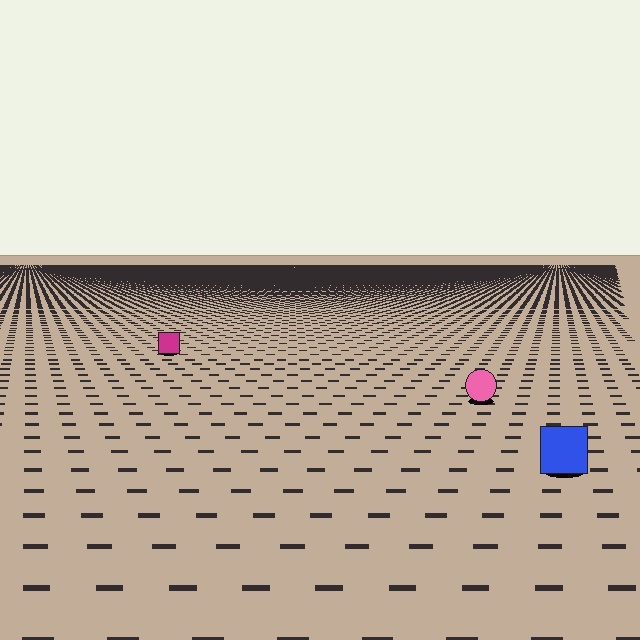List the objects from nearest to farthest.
From nearest to farthest: the blue square, the pink circle, the magenta square.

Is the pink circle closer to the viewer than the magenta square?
Yes. The pink circle is closer — you can tell from the texture gradient: the ground texture is coarser near it.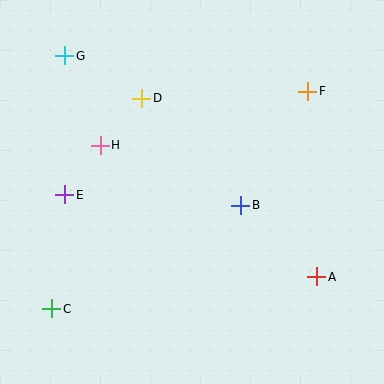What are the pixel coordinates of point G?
Point G is at (65, 56).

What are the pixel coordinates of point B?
Point B is at (241, 205).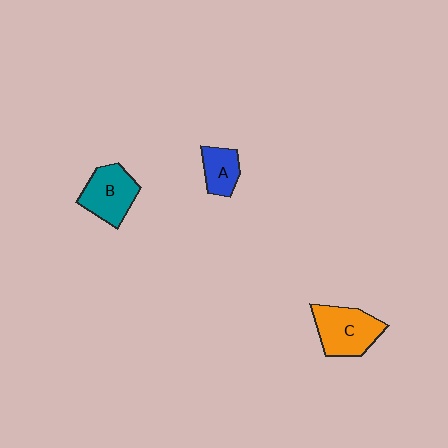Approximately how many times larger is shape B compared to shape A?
Approximately 1.6 times.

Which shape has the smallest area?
Shape A (blue).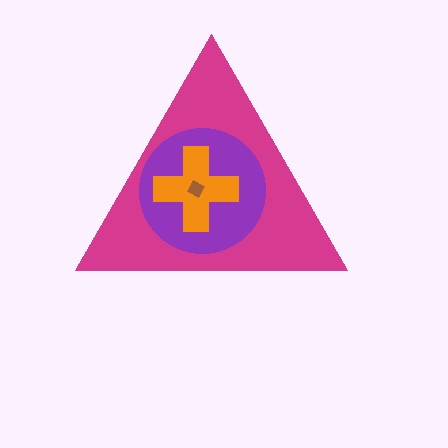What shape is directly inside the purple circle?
The orange cross.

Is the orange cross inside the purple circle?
Yes.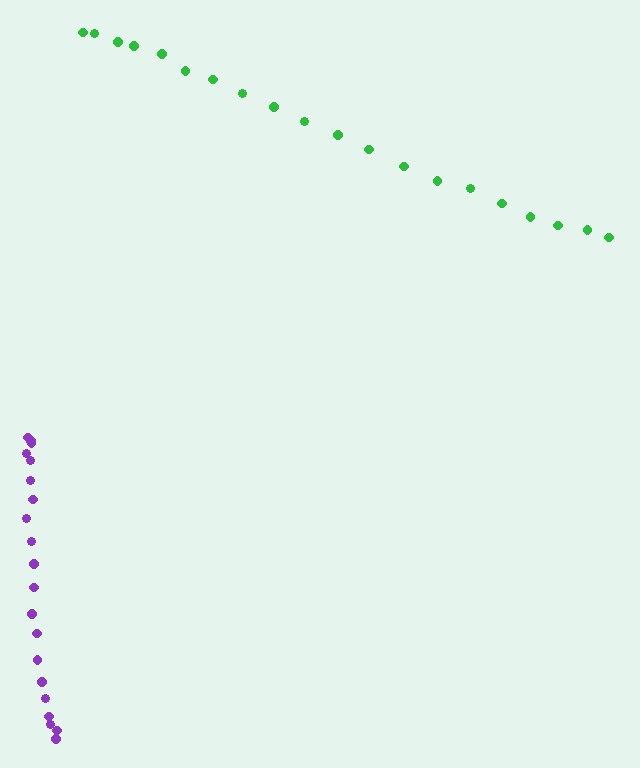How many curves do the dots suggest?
There are 2 distinct paths.